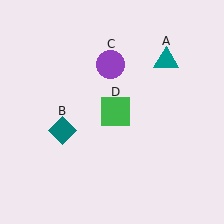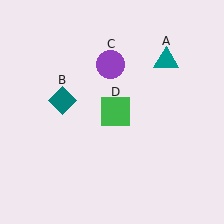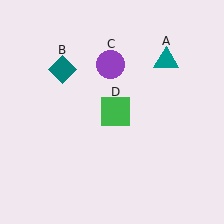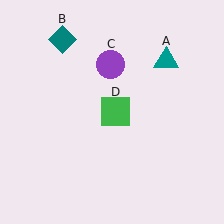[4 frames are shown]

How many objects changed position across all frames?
1 object changed position: teal diamond (object B).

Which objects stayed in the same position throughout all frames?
Teal triangle (object A) and purple circle (object C) and green square (object D) remained stationary.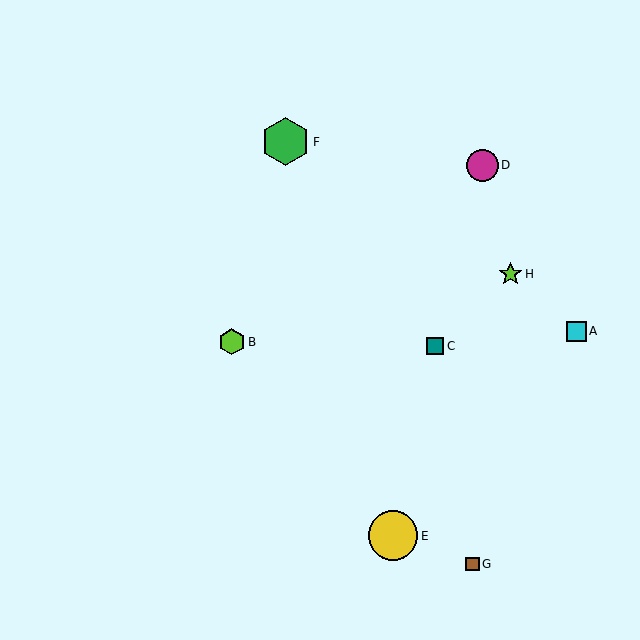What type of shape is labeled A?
Shape A is a cyan square.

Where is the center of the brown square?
The center of the brown square is at (472, 564).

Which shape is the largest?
The yellow circle (labeled E) is the largest.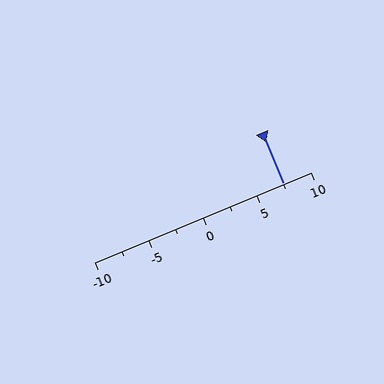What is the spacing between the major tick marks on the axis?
The major ticks are spaced 5 apart.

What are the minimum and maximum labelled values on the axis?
The axis runs from -10 to 10.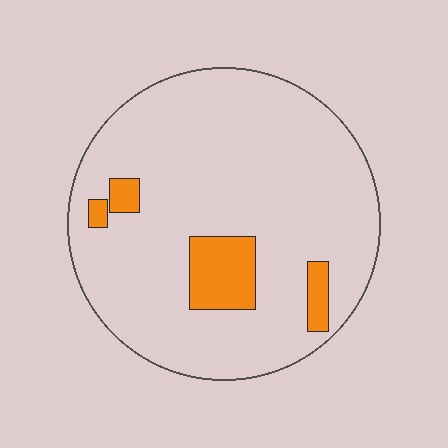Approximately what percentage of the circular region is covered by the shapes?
Approximately 10%.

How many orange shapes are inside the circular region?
4.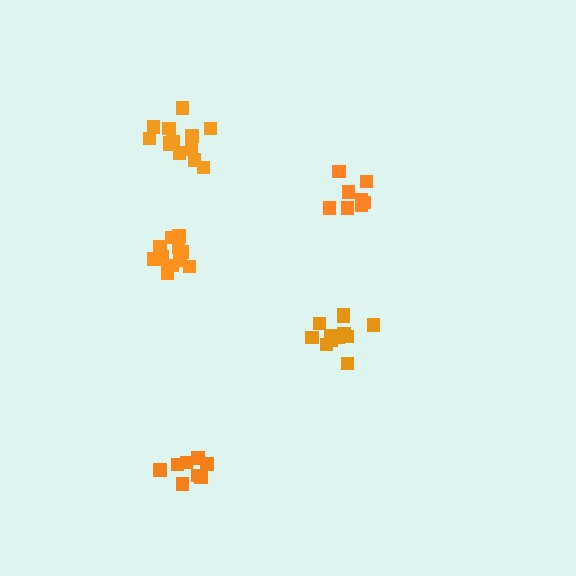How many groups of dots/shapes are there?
There are 5 groups.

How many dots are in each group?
Group 1: 8 dots, Group 2: 14 dots, Group 3: 12 dots, Group 4: 14 dots, Group 5: 8 dots (56 total).